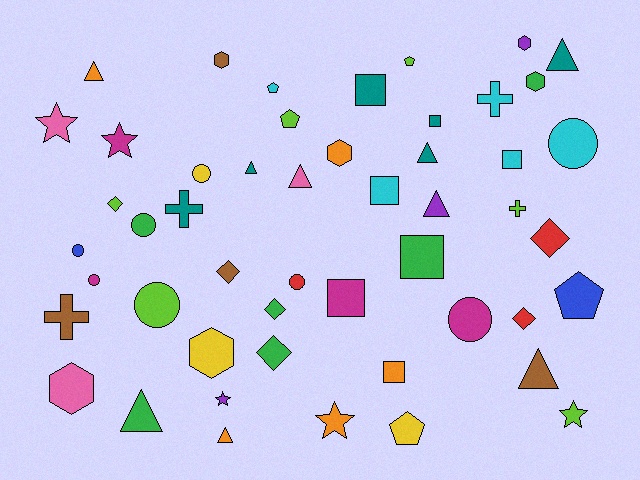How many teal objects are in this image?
There are 6 teal objects.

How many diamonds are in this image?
There are 6 diamonds.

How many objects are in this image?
There are 50 objects.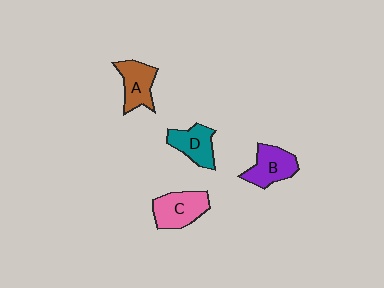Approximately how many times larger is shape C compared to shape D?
Approximately 1.2 times.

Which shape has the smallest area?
Shape D (teal).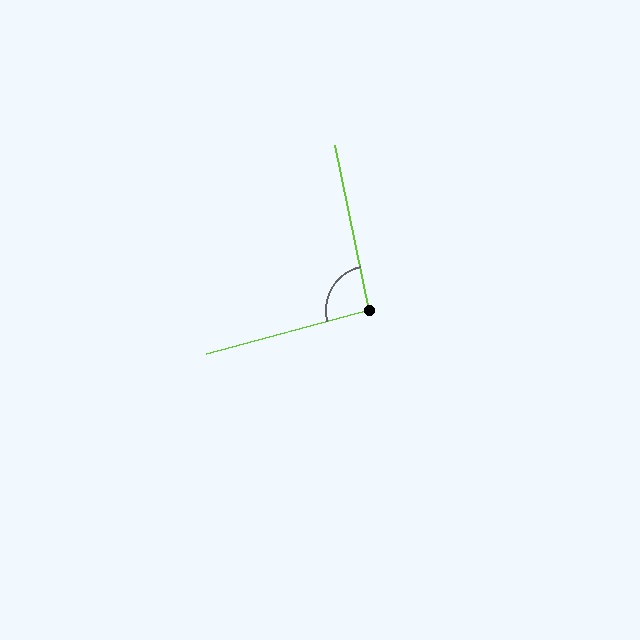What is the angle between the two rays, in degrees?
Approximately 93 degrees.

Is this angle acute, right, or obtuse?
It is approximately a right angle.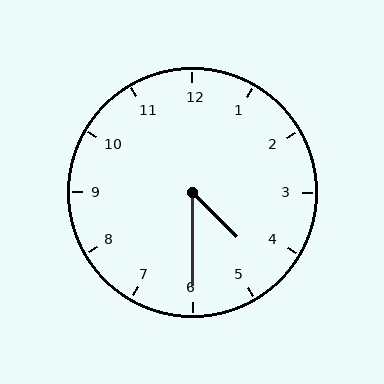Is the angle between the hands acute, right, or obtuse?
It is acute.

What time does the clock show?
4:30.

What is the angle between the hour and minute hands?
Approximately 45 degrees.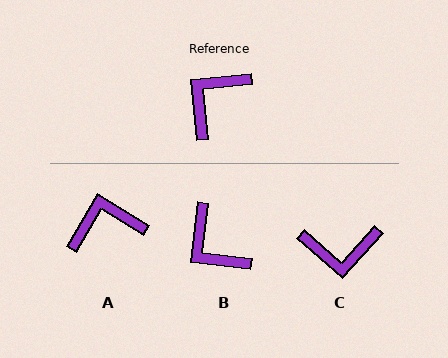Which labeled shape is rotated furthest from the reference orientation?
C, about 132 degrees away.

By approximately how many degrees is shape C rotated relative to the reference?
Approximately 132 degrees counter-clockwise.